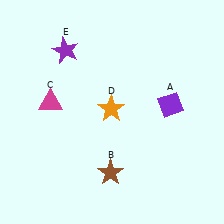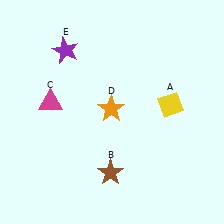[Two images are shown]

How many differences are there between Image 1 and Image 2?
There is 1 difference between the two images.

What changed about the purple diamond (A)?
In Image 1, A is purple. In Image 2, it changed to yellow.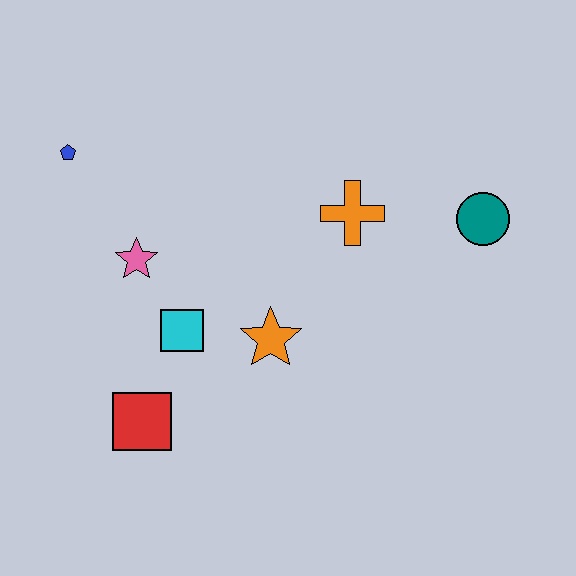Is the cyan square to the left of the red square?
No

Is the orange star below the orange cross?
Yes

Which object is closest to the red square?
The cyan square is closest to the red square.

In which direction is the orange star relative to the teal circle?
The orange star is to the left of the teal circle.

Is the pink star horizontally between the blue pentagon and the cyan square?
Yes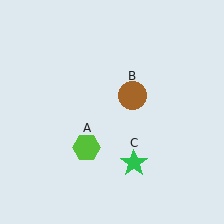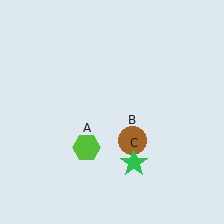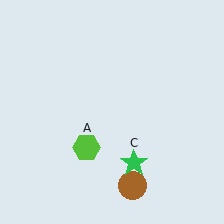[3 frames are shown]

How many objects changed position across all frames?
1 object changed position: brown circle (object B).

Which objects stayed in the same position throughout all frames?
Lime hexagon (object A) and green star (object C) remained stationary.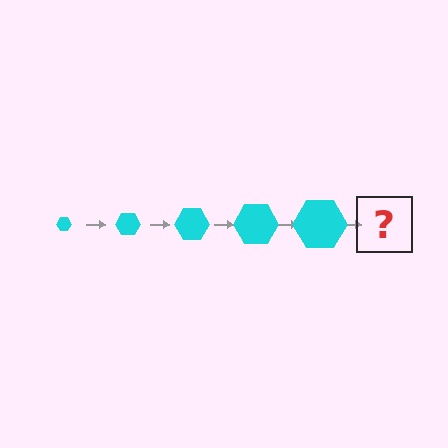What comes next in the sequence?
The next element should be a cyan hexagon, larger than the previous one.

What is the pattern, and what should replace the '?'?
The pattern is that the hexagon gets progressively larger each step. The '?' should be a cyan hexagon, larger than the previous one.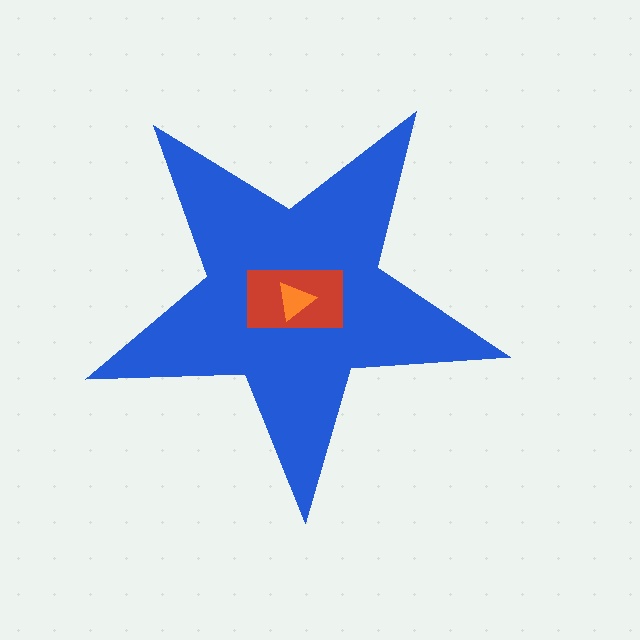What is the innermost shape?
The orange triangle.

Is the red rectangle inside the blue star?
Yes.